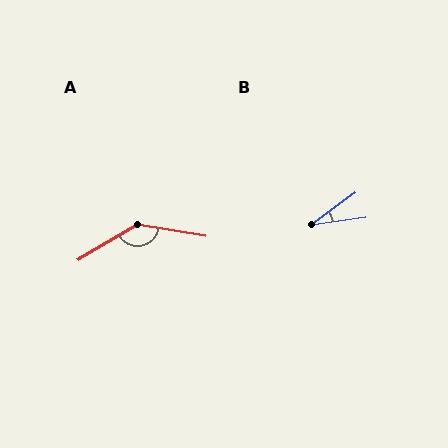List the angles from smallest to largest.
B (28°), A (140°).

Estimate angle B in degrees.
Approximately 28 degrees.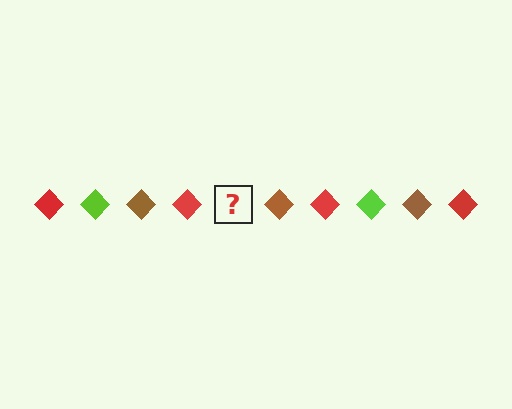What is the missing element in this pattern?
The missing element is a lime diamond.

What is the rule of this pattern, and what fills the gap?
The rule is that the pattern cycles through red, lime, brown diamonds. The gap should be filled with a lime diamond.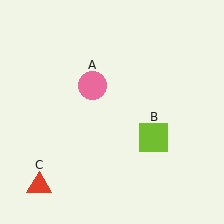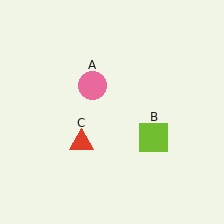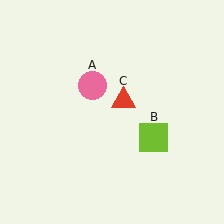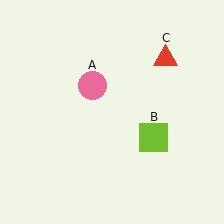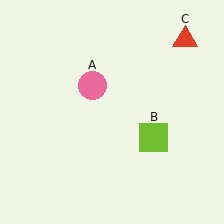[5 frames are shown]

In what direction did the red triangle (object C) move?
The red triangle (object C) moved up and to the right.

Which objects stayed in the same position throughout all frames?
Pink circle (object A) and lime square (object B) remained stationary.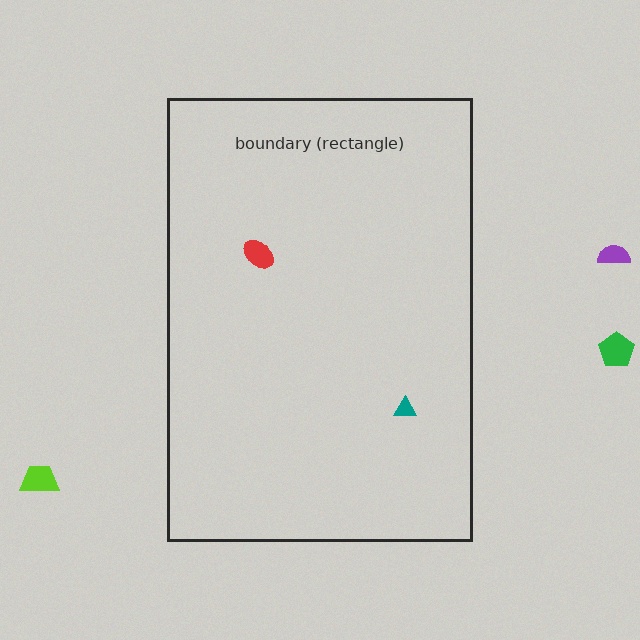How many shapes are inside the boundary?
2 inside, 3 outside.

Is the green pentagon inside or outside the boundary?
Outside.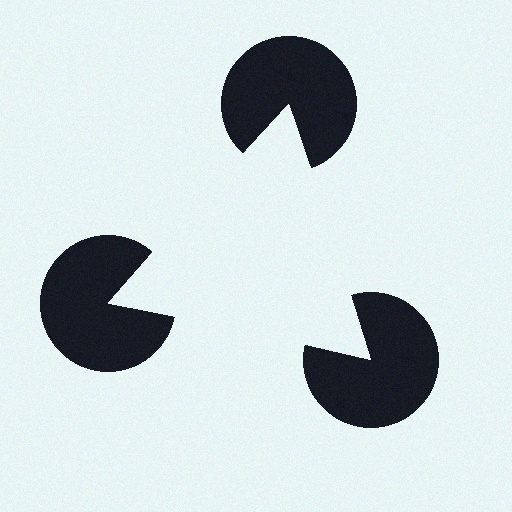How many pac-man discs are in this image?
There are 3 — one at each vertex of the illusory triangle.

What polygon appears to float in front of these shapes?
An illusory triangle — its edges are inferred from the aligned wedge cuts in the pac-man discs, not physically drawn.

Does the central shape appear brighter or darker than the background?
It typically appears slightly brighter than the background, even though no actual brightness change is drawn.